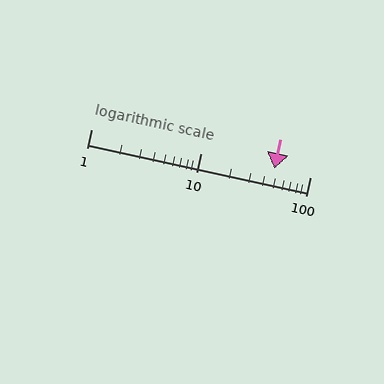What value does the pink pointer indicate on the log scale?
The pointer indicates approximately 47.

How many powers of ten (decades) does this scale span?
The scale spans 2 decades, from 1 to 100.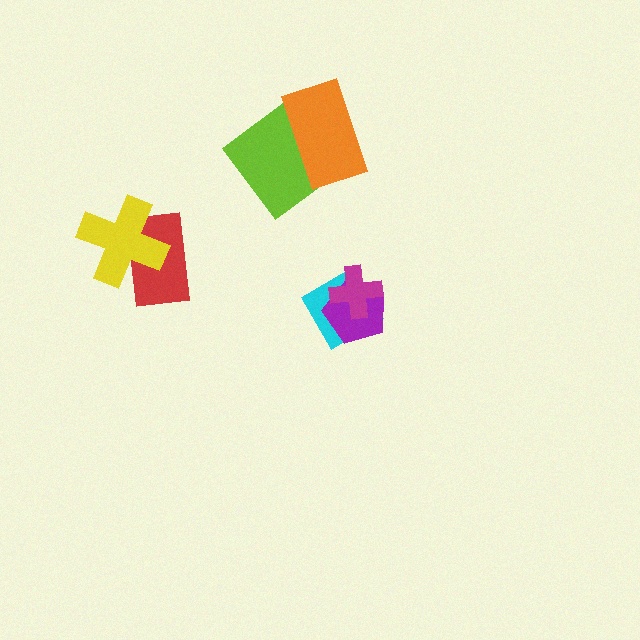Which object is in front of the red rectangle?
The yellow cross is in front of the red rectangle.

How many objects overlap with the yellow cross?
1 object overlaps with the yellow cross.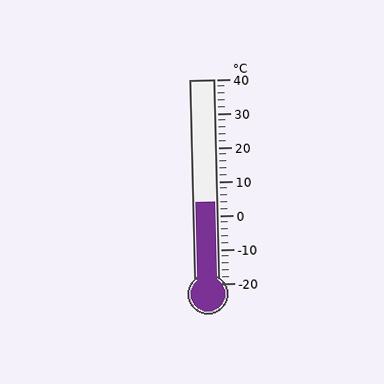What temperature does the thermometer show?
The thermometer shows approximately 4°C.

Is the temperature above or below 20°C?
The temperature is below 20°C.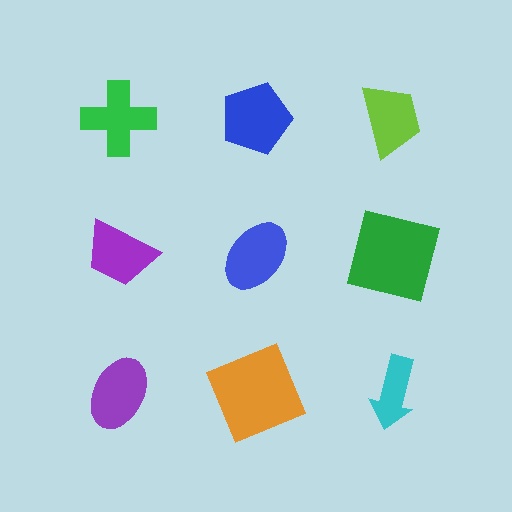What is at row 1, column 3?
A lime trapezoid.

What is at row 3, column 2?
An orange square.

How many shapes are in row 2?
3 shapes.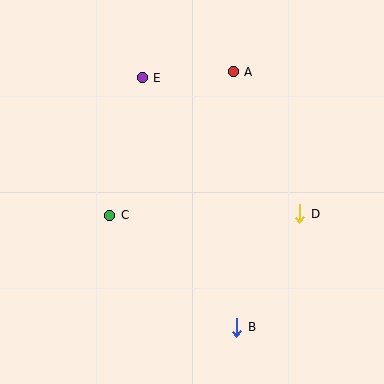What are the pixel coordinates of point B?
Point B is at (237, 327).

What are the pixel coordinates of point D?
Point D is at (300, 214).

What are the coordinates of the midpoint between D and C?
The midpoint between D and C is at (205, 215).